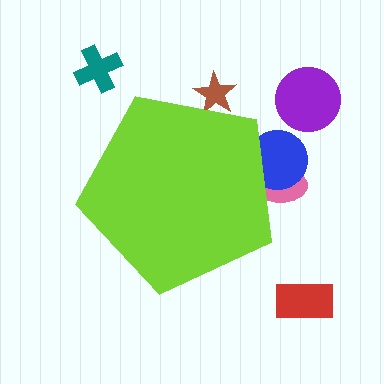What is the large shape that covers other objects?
A lime pentagon.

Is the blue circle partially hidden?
Yes, the blue circle is partially hidden behind the lime pentagon.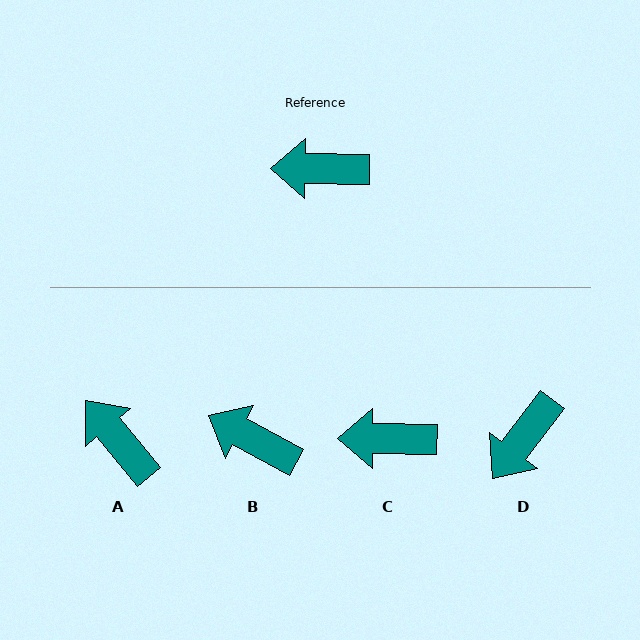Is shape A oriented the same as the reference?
No, it is off by about 50 degrees.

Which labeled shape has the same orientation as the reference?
C.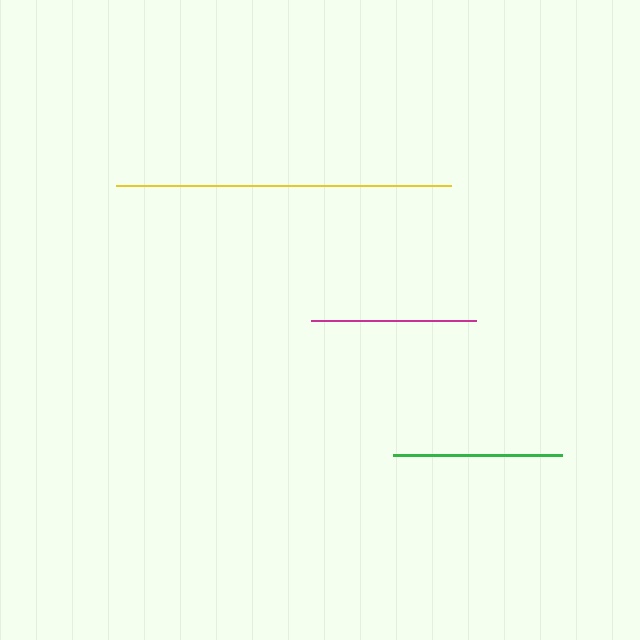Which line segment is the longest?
The yellow line is the longest at approximately 335 pixels.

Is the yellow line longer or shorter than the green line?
The yellow line is longer than the green line.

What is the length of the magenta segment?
The magenta segment is approximately 165 pixels long.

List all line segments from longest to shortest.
From longest to shortest: yellow, green, magenta.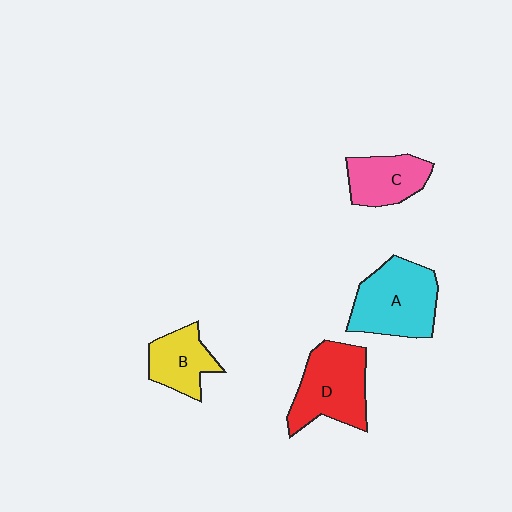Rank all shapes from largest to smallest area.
From largest to smallest: A (cyan), D (red), C (pink), B (yellow).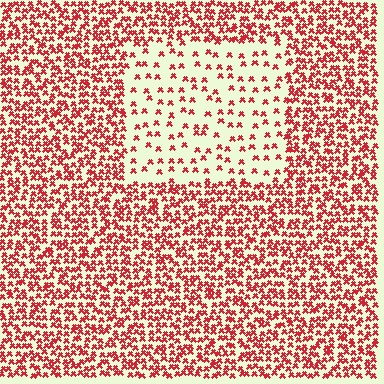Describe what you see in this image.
The image contains small red elements arranged at two different densities. A rectangle-shaped region is visible where the elements are less densely packed than the surrounding area.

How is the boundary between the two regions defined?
The boundary is defined by a change in element density (approximately 2.8x ratio). All elements are the same color, size, and shape.